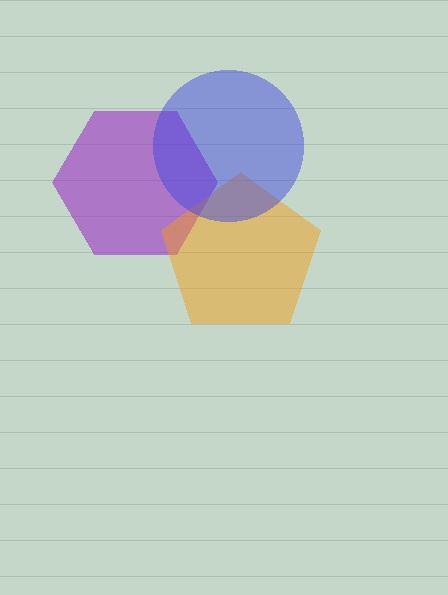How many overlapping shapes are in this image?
There are 3 overlapping shapes in the image.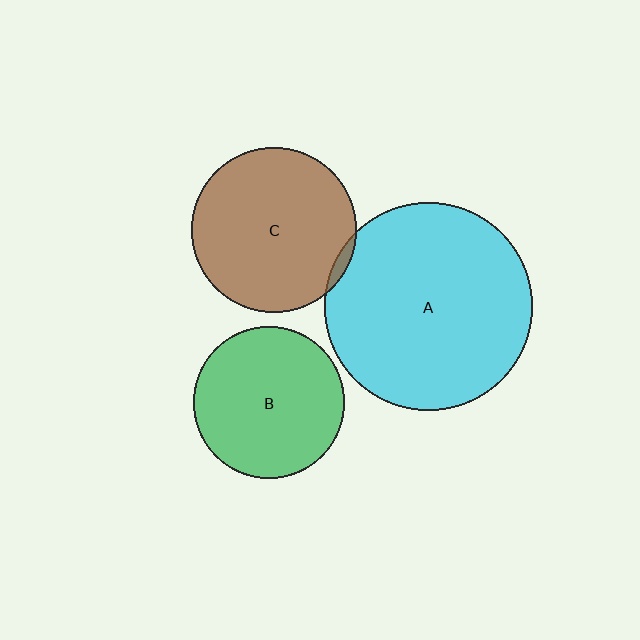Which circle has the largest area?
Circle A (cyan).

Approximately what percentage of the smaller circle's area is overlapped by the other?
Approximately 5%.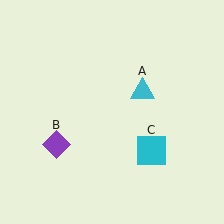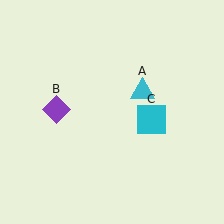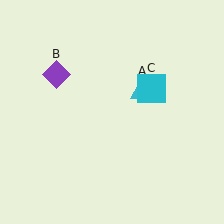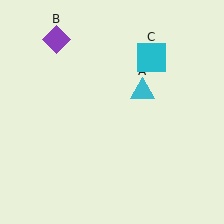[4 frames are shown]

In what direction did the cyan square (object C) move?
The cyan square (object C) moved up.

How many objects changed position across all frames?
2 objects changed position: purple diamond (object B), cyan square (object C).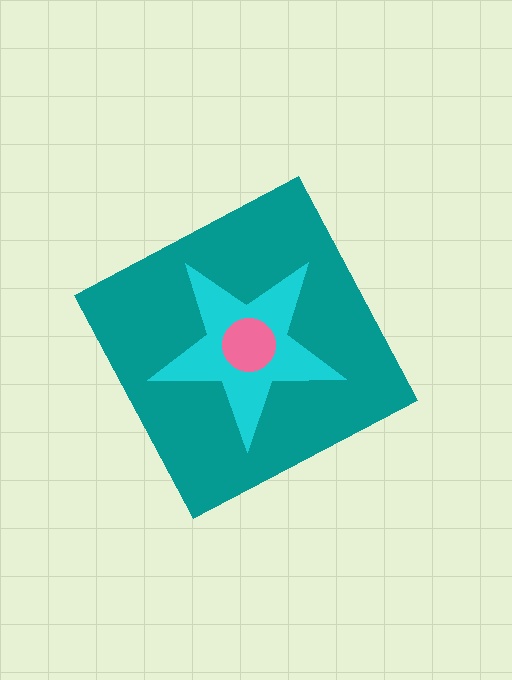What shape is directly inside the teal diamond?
The cyan star.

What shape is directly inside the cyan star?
The pink circle.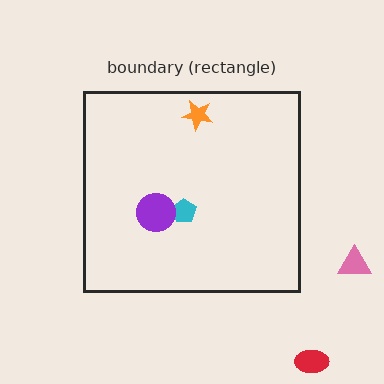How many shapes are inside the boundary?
3 inside, 2 outside.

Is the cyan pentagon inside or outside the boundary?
Inside.